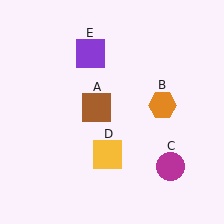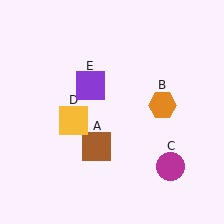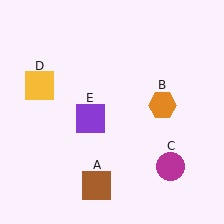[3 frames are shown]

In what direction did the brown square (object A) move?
The brown square (object A) moved down.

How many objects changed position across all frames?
3 objects changed position: brown square (object A), yellow square (object D), purple square (object E).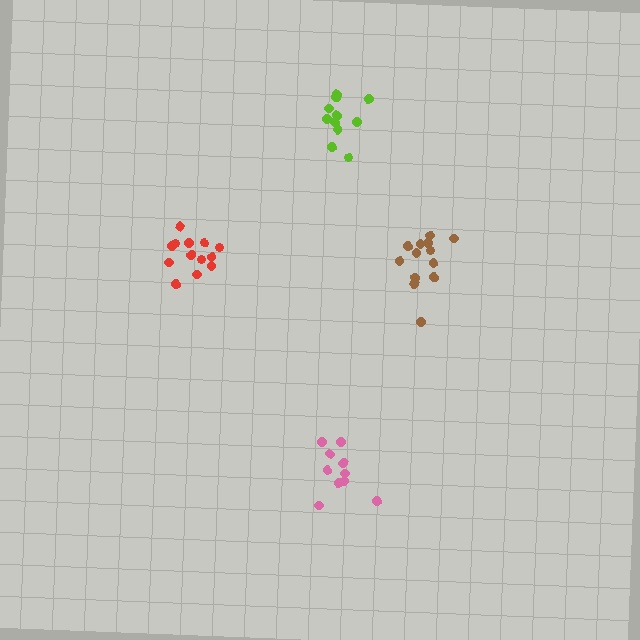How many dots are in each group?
Group 1: 10 dots, Group 2: 13 dots, Group 3: 11 dots, Group 4: 13 dots (47 total).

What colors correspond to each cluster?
The clusters are colored: pink, red, lime, brown.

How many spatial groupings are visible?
There are 4 spatial groupings.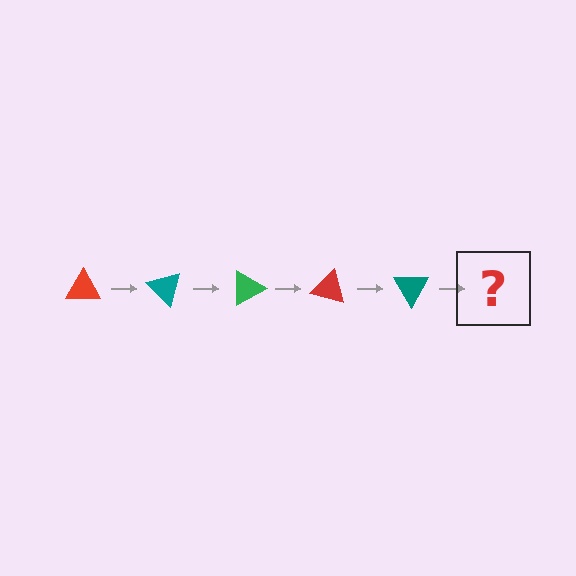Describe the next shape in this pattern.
It should be a green triangle, rotated 225 degrees from the start.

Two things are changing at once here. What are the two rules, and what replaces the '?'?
The two rules are that it rotates 45 degrees each step and the color cycles through red, teal, and green. The '?' should be a green triangle, rotated 225 degrees from the start.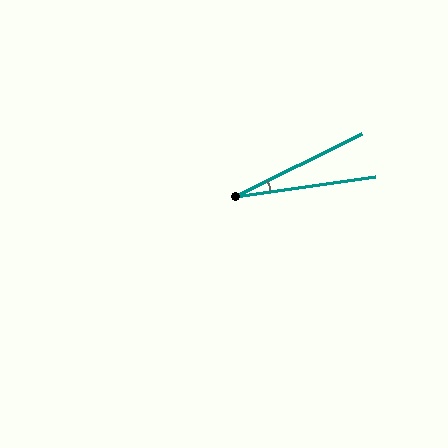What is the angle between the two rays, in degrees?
Approximately 18 degrees.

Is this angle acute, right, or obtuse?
It is acute.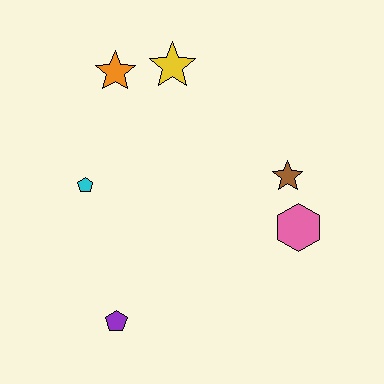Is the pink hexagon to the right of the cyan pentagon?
Yes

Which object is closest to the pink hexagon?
The brown star is closest to the pink hexagon.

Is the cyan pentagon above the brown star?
No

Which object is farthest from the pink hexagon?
The orange star is farthest from the pink hexagon.